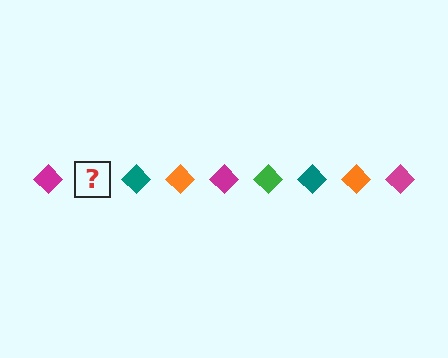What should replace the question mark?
The question mark should be replaced with a green diamond.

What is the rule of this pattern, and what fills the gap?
The rule is that the pattern cycles through magenta, green, teal, orange diamonds. The gap should be filled with a green diamond.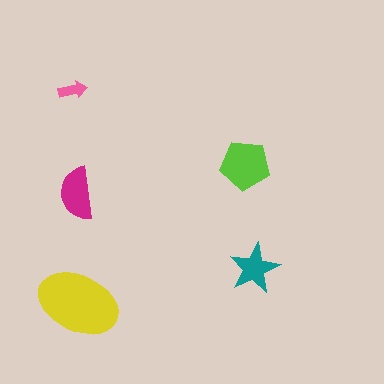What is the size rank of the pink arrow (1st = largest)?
5th.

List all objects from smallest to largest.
The pink arrow, the teal star, the magenta semicircle, the lime pentagon, the yellow ellipse.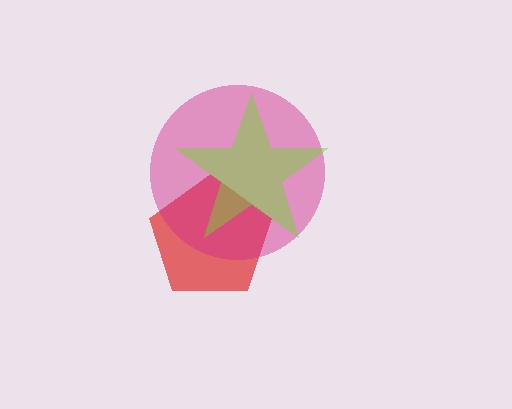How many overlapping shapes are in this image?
There are 3 overlapping shapes in the image.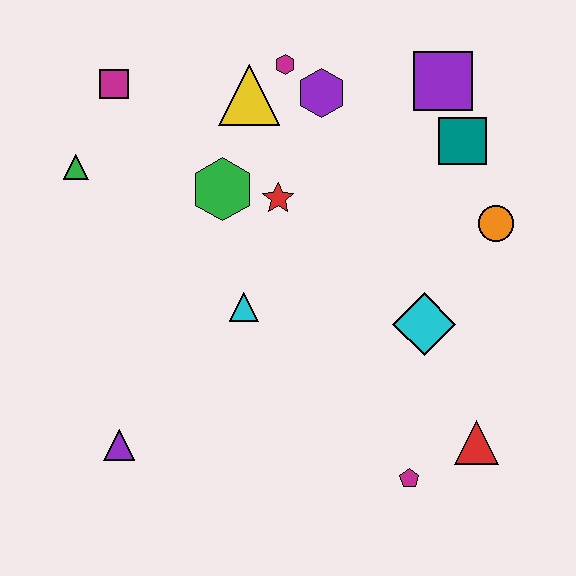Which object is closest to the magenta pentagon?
The red triangle is closest to the magenta pentagon.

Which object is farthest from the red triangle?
The magenta square is farthest from the red triangle.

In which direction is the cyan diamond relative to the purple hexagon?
The cyan diamond is below the purple hexagon.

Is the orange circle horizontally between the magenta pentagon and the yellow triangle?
No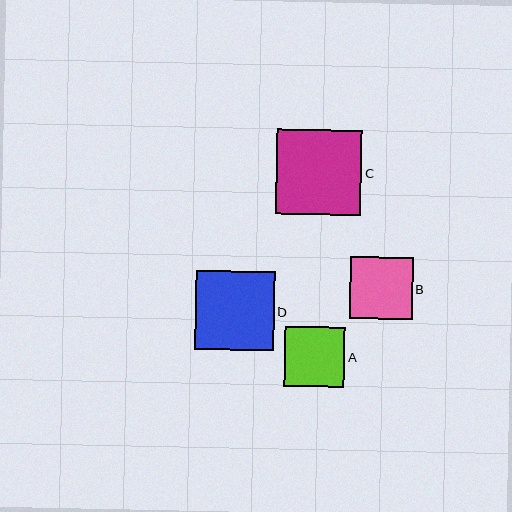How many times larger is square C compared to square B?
Square C is approximately 1.4 times the size of square B.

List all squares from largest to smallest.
From largest to smallest: C, D, B, A.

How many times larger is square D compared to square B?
Square D is approximately 1.3 times the size of square B.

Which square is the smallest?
Square A is the smallest with a size of approximately 60 pixels.